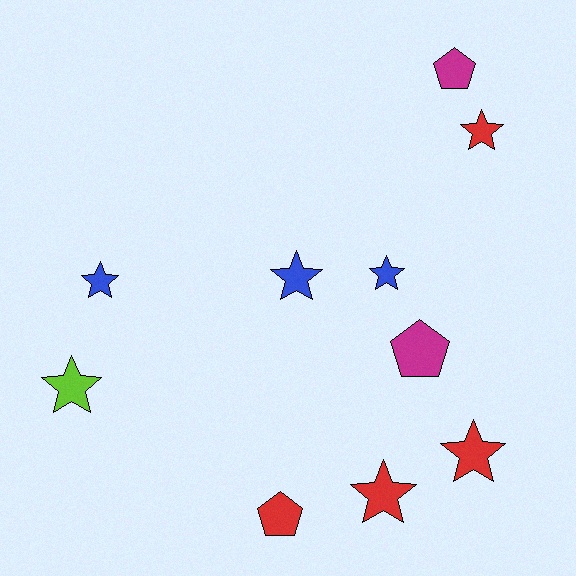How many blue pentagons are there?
There are no blue pentagons.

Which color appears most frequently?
Red, with 4 objects.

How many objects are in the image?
There are 10 objects.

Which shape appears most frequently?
Star, with 7 objects.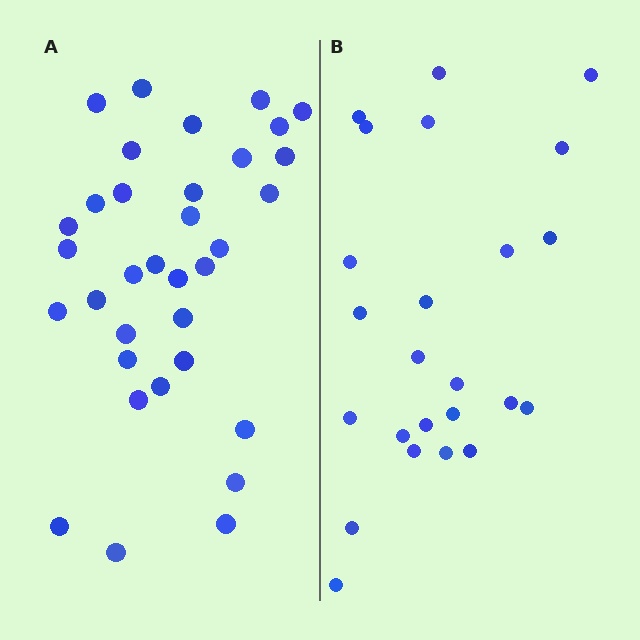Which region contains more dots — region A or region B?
Region A (the left region) has more dots.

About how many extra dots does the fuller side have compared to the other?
Region A has roughly 10 or so more dots than region B.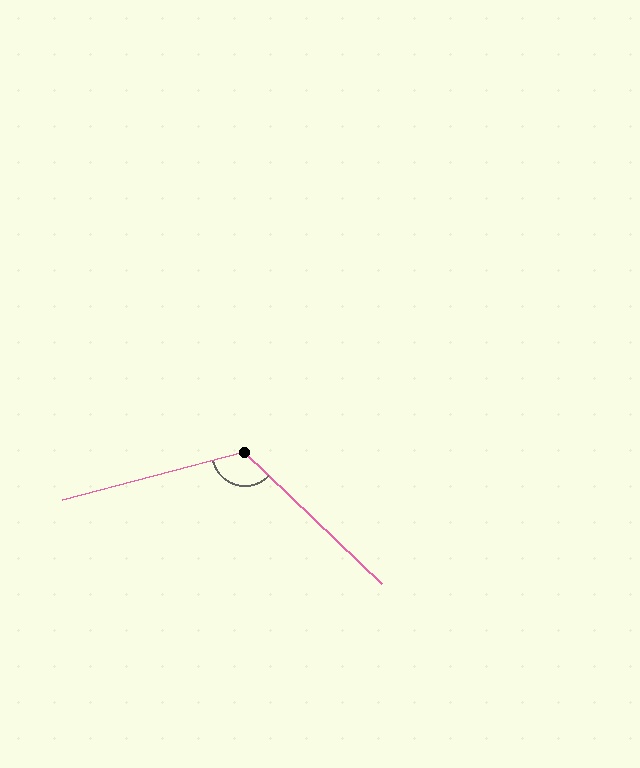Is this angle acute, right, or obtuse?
It is obtuse.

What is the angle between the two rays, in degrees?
Approximately 122 degrees.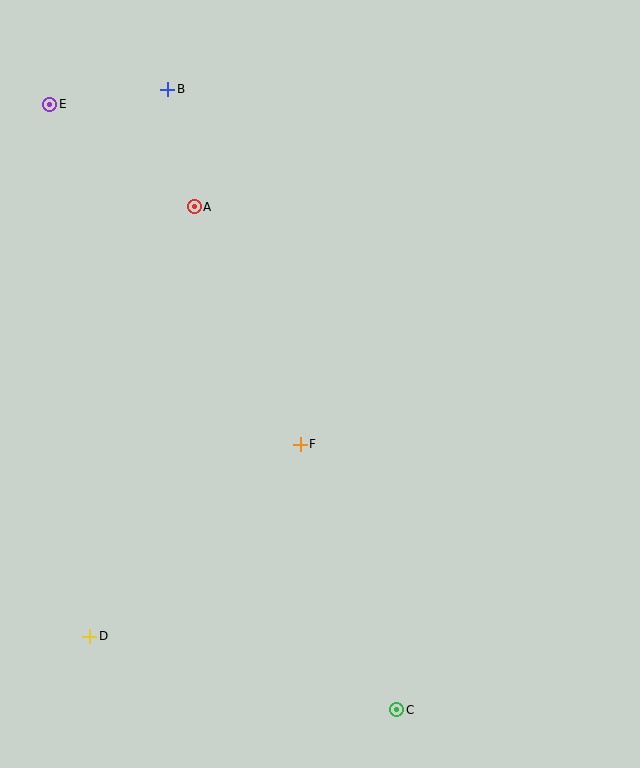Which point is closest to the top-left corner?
Point E is closest to the top-left corner.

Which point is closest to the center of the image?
Point F at (300, 444) is closest to the center.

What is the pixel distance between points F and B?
The distance between F and B is 379 pixels.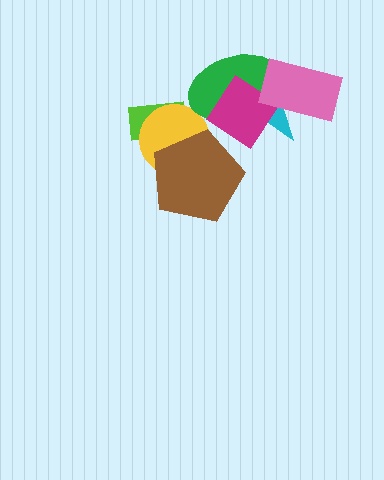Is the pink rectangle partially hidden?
No, no other shape covers it.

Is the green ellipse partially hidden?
Yes, it is partially covered by another shape.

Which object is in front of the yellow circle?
The brown pentagon is in front of the yellow circle.